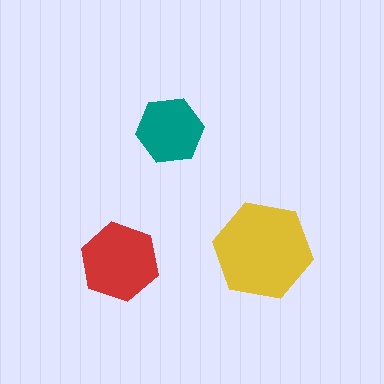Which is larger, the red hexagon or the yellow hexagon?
The yellow one.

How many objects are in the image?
There are 3 objects in the image.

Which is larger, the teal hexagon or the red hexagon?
The red one.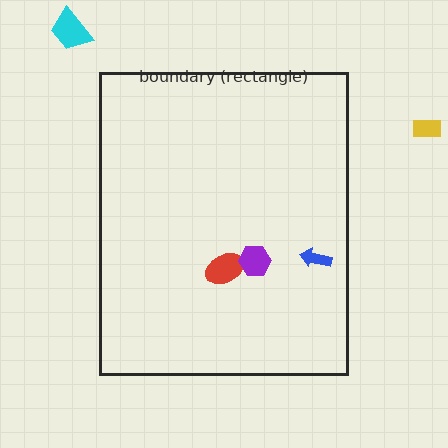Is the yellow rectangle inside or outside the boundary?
Outside.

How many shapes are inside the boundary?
3 inside, 2 outside.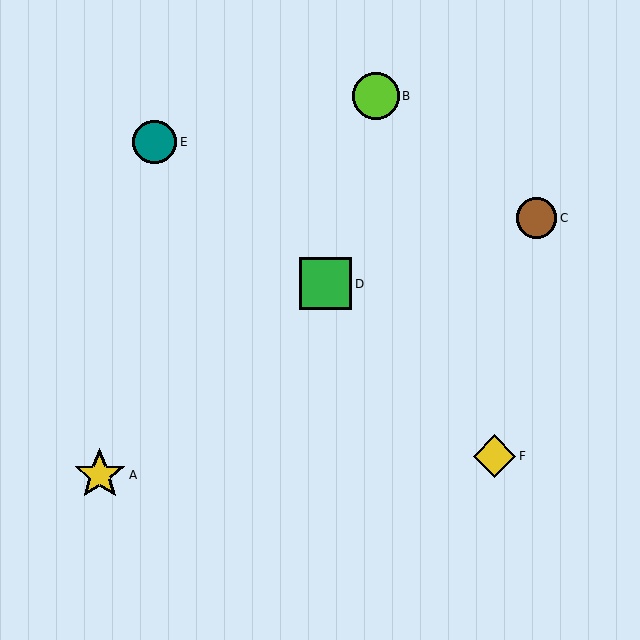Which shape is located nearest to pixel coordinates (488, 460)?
The yellow diamond (labeled F) at (495, 456) is nearest to that location.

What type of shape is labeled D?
Shape D is a green square.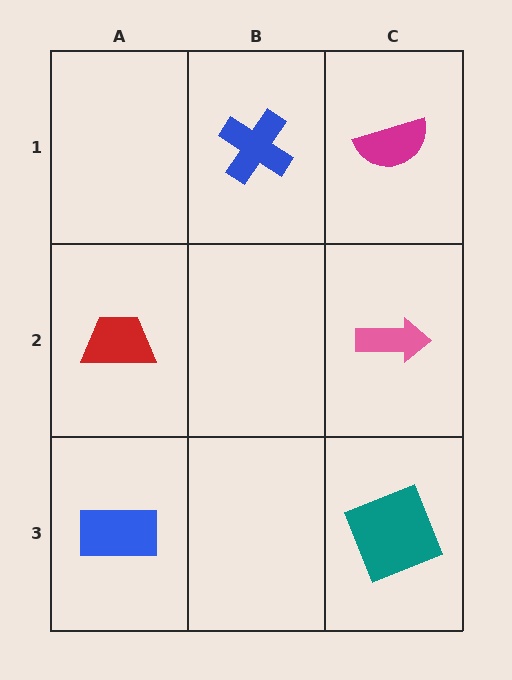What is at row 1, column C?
A magenta semicircle.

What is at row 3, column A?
A blue rectangle.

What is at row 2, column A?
A red trapezoid.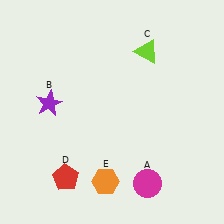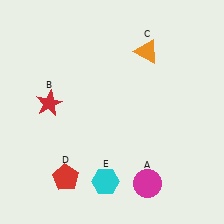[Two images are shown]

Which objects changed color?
B changed from purple to red. C changed from lime to orange. E changed from orange to cyan.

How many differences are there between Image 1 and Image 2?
There are 3 differences between the two images.